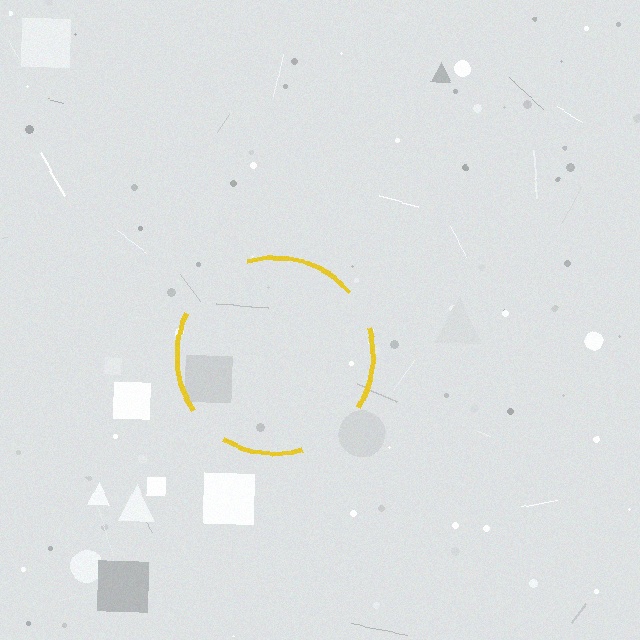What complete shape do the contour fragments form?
The contour fragments form a circle.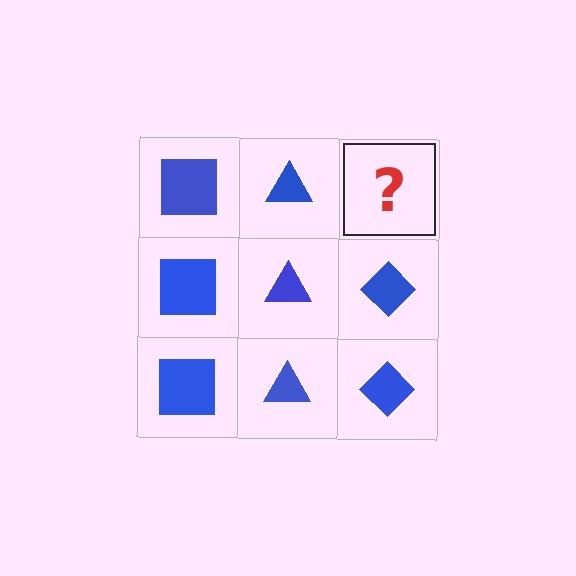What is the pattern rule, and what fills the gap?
The rule is that each column has a consistent shape. The gap should be filled with a blue diamond.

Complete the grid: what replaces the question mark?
The question mark should be replaced with a blue diamond.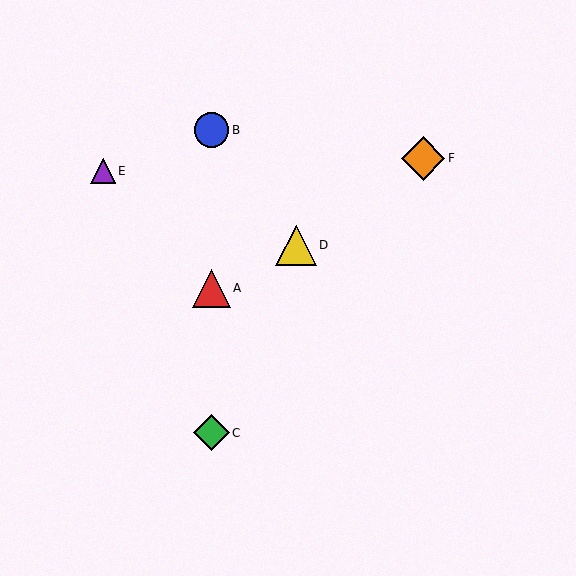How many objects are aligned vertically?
3 objects (A, B, C) are aligned vertically.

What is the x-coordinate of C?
Object C is at x≈212.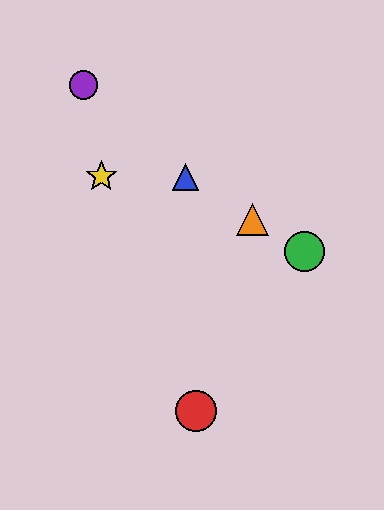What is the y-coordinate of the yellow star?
The yellow star is at y≈177.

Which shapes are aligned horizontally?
The blue triangle, the yellow star are aligned horizontally.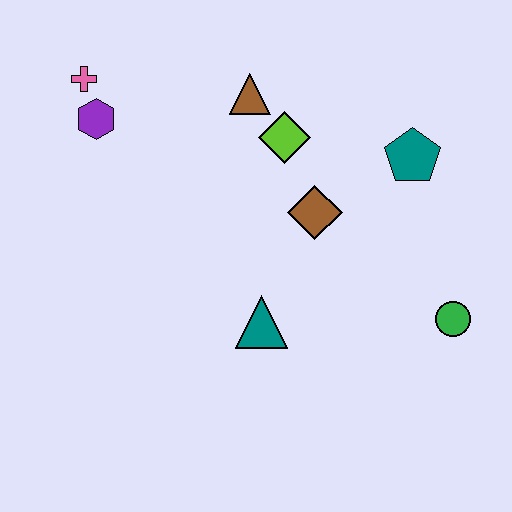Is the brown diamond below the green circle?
No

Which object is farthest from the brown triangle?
The green circle is farthest from the brown triangle.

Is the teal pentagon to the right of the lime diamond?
Yes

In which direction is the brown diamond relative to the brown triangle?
The brown diamond is below the brown triangle.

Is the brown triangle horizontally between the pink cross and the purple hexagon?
No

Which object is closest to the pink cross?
The purple hexagon is closest to the pink cross.